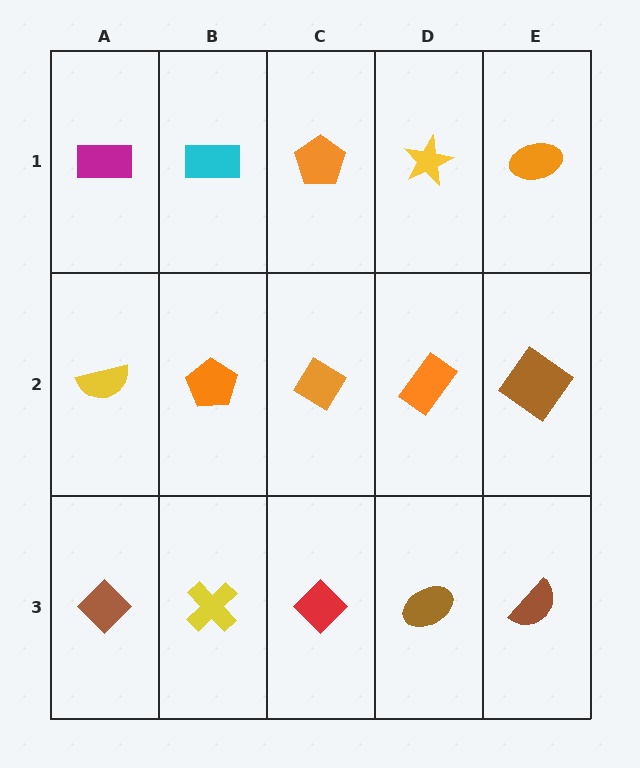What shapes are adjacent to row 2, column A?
A magenta rectangle (row 1, column A), a brown diamond (row 3, column A), an orange pentagon (row 2, column B).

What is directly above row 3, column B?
An orange pentagon.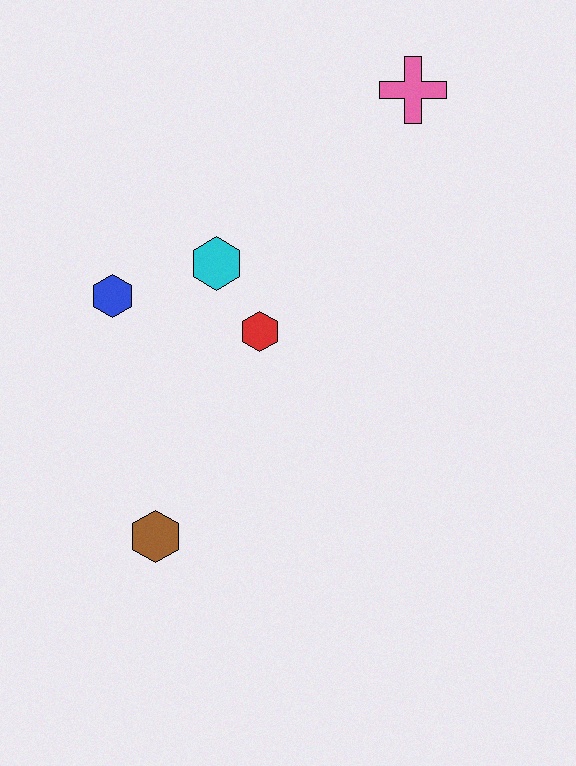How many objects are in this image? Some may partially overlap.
There are 5 objects.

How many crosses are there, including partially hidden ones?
There is 1 cross.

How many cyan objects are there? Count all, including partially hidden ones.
There is 1 cyan object.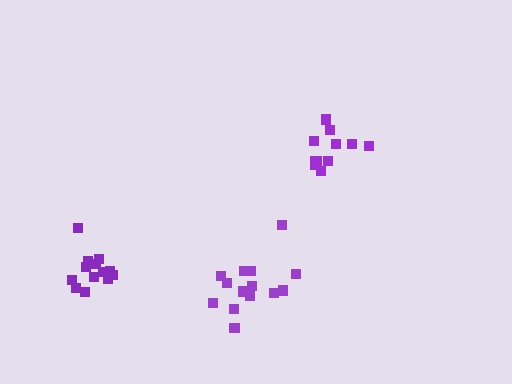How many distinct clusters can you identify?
There are 3 distinct clusters.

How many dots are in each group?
Group 1: 13 dots, Group 2: 11 dots, Group 3: 14 dots (38 total).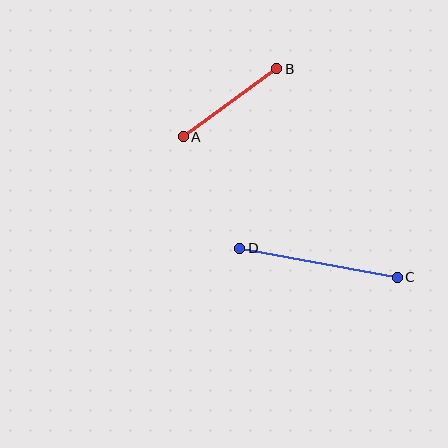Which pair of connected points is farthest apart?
Points C and D are farthest apart.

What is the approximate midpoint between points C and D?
The midpoint is at approximately (318, 263) pixels.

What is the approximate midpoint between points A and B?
The midpoint is at approximately (230, 103) pixels.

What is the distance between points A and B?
The distance is approximately 116 pixels.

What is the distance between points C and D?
The distance is approximately 160 pixels.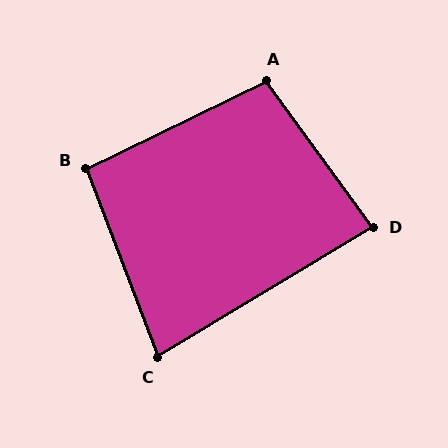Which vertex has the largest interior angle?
A, at approximately 100 degrees.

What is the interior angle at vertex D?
Approximately 85 degrees (approximately right).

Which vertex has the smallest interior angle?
C, at approximately 80 degrees.